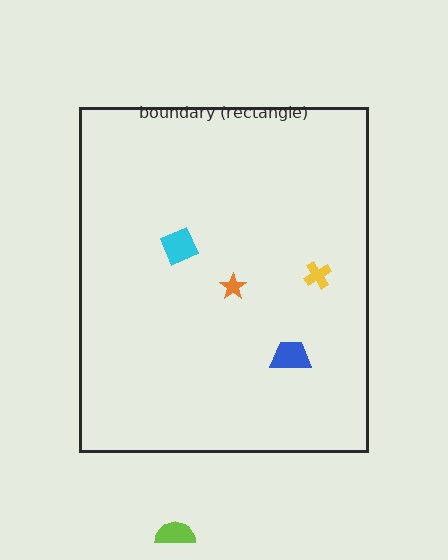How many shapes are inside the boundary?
4 inside, 1 outside.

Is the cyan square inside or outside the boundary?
Inside.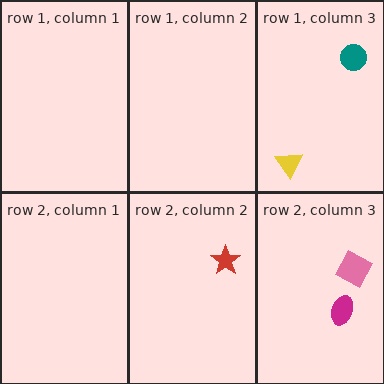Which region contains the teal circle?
The row 1, column 3 region.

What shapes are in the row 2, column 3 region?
The magenta ellipse, the pink diamond.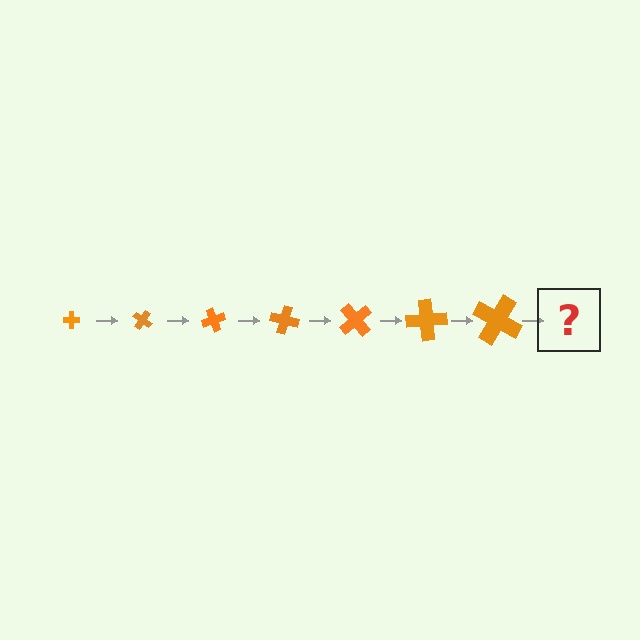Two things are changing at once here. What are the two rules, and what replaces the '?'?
The two rules are that the cross grows larger each step and it rotates 35 degrees each step. The '?' should be a cross, larger than the previous one and rotated 245 degrees from the start.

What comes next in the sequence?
The next element should be a cross, larger than the previous one and rotated 245 degrees from the start.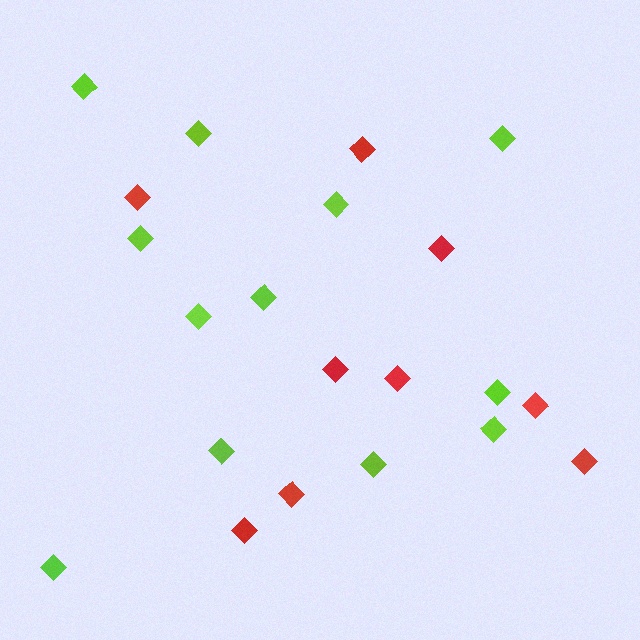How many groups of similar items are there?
There are 2 groups: one group of red diamonds (9) and one group of lime diamonds (12).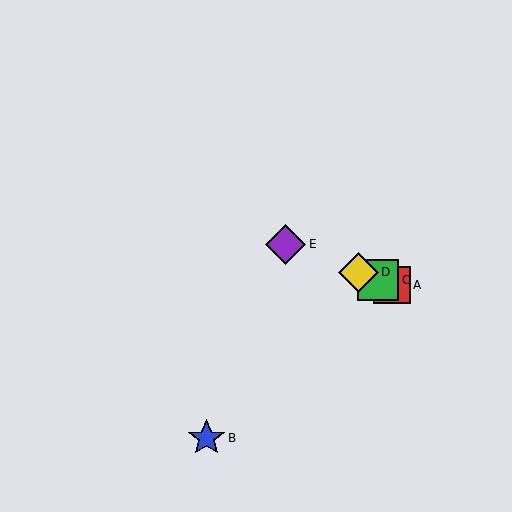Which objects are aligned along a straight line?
Objects A, C, D, E are aligned along a straight line.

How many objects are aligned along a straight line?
4 objects (A, C, D, E) are aligned along a straight line.